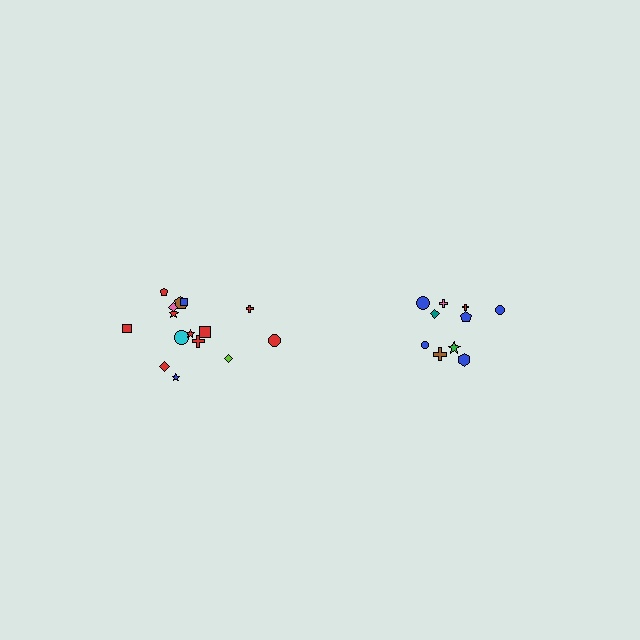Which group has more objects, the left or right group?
The left group.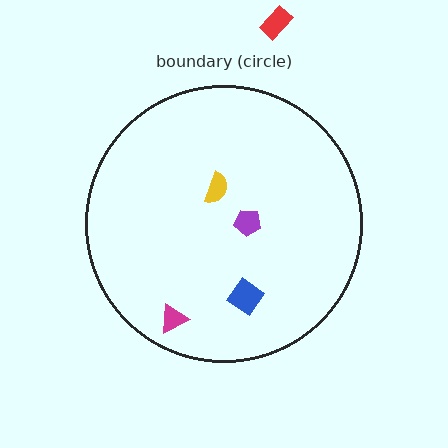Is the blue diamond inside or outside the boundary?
Inside.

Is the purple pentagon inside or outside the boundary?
Inside.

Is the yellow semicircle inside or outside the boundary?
Inside.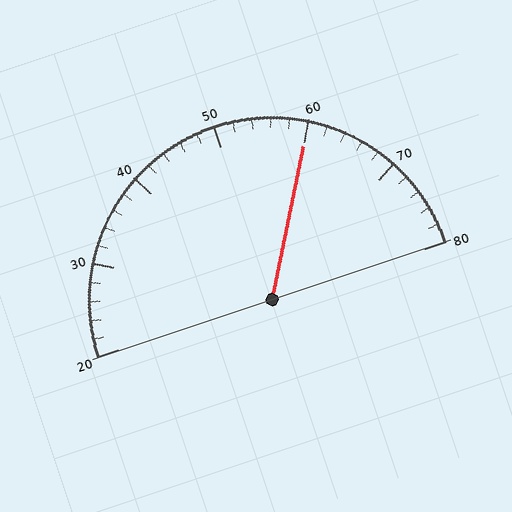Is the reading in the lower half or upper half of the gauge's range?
The reading is in the upper half of the range (20 to 80).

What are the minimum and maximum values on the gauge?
The gauge ranges from 20 to 80.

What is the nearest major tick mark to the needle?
The nearest major tick mark is 60.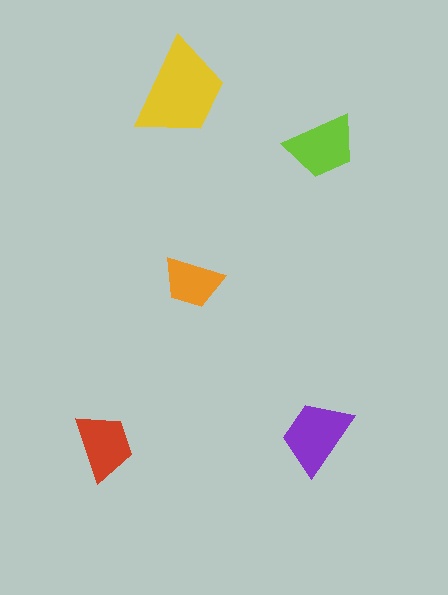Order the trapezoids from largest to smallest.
the yellow one, the purple one, the lime one, the red one, the orange one.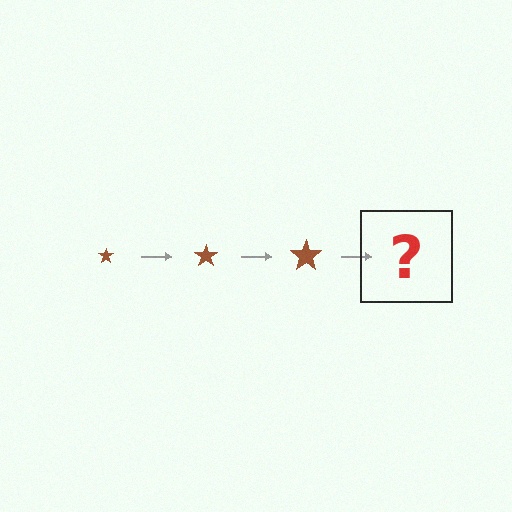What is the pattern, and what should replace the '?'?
The pattern is that the star gets progressively larger each step. The '?' should be a brown star, larger than the previous one.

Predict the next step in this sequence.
The next step is a brown star, larger than the previous one.